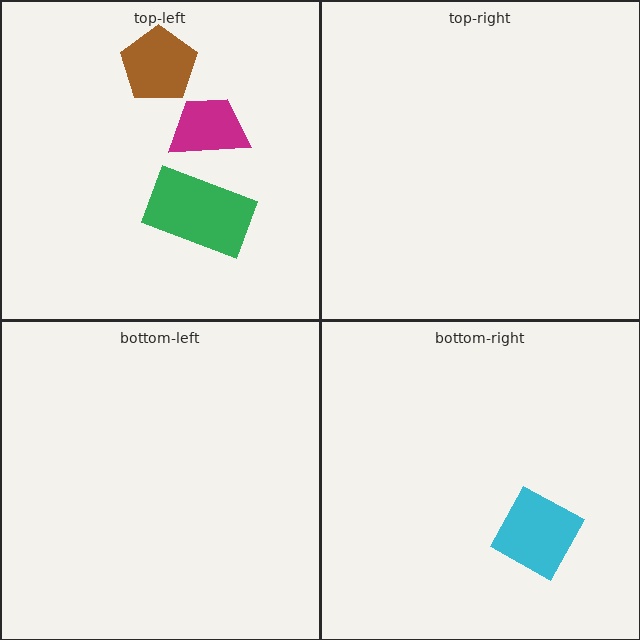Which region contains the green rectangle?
The top-left region.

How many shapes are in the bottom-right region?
1.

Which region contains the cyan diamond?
The bottom-right region.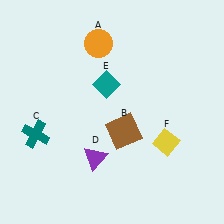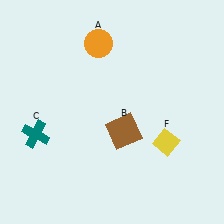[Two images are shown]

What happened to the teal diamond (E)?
The teal diamond (E) was removed in Image 2. It was in the top-left area of Image 1.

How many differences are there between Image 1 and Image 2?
There are 2 differences between the two images.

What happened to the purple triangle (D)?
The purple triangle (D) was removed in Image 2. It was in the bottom-left area of Image 1.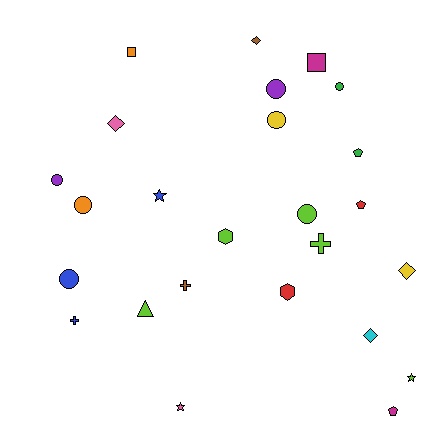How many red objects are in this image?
There are 2 red objects.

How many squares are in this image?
There are 2 squares.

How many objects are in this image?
There are 25 objects.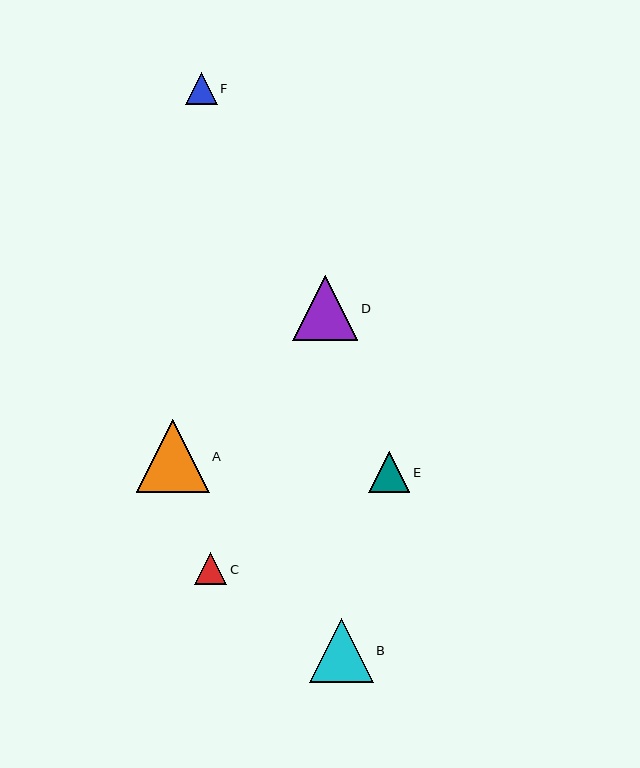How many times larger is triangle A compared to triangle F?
Triangle A is approximately 2.3 times the size of triangle F.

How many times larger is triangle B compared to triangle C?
Triangle B is approximately 2.0 times the size of triangle C.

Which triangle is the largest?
Triangle A is the largest with a size of approximately 73 pixels.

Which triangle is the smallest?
Triangle C is the smallest with a size of approximately 32 pixels.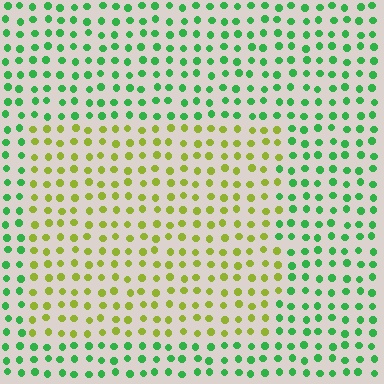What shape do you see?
I see a rectangle.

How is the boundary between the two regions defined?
The boundary is defined purely by a slight shift in hue (about 54 degrees). Spacing, size, and orientation are identical on both sides.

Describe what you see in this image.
The image is filled with small green elements in a uniform arrangement. A rectangle-shaped region is visible where the elements are tinted to a slightly different hue, forming a subtle color boundary.